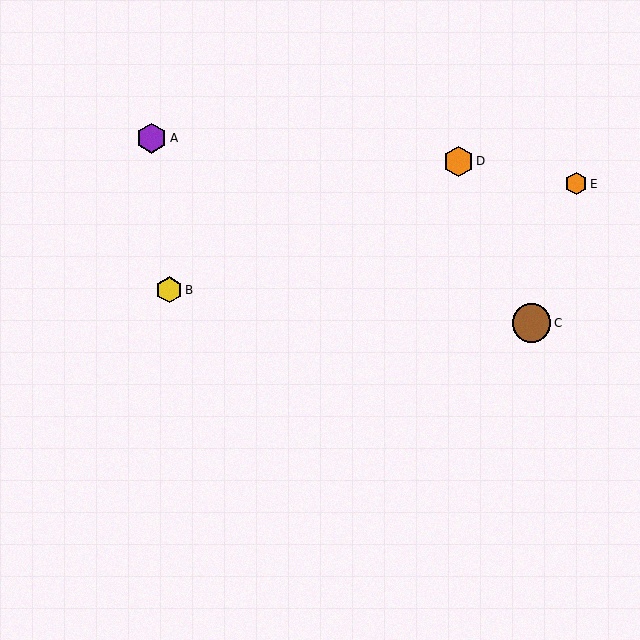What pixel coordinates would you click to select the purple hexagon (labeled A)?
Click at (152, 138) to select the purple hexagon A.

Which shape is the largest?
The brown circle (labeled C) is the largest.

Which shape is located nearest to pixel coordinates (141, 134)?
The purple hexagon (labeled A) at (152, 138) is nearest to that location.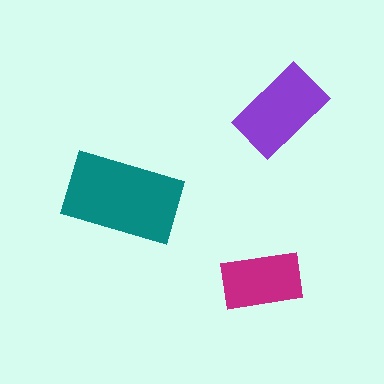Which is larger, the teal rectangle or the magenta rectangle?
The teal one.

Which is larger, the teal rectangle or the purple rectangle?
The teal one.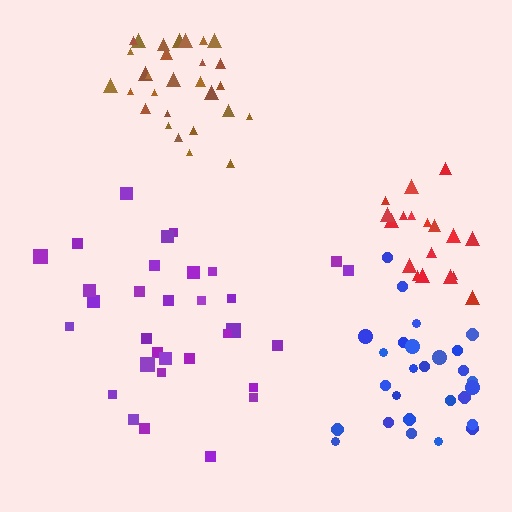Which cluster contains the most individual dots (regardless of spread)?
Purple (32).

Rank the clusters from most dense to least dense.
brown, red, blue, purple.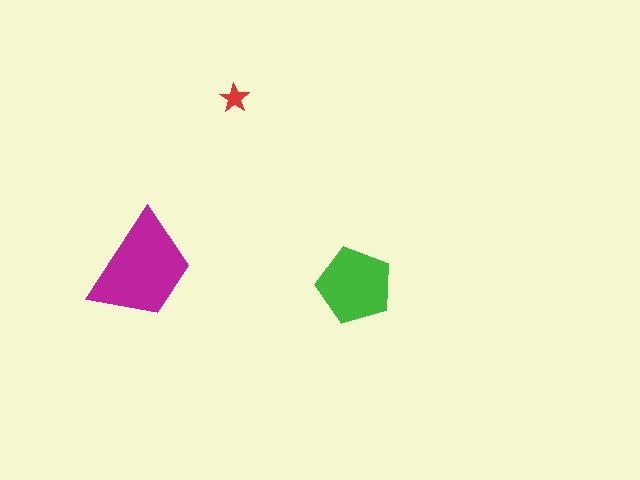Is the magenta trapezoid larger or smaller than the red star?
Larger.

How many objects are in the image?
There are 3 objects in the image.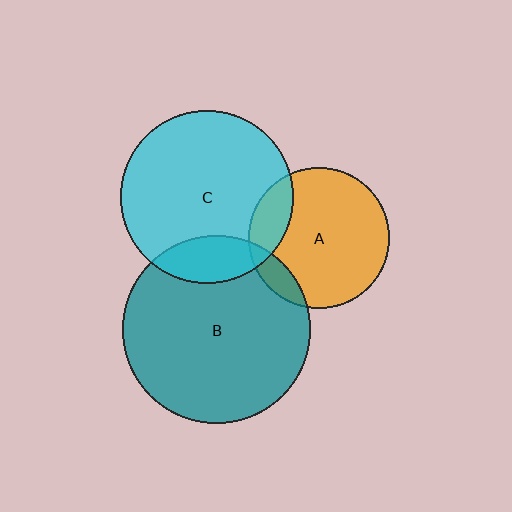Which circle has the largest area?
Circle B (teal).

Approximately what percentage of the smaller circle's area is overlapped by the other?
Approximately 10%.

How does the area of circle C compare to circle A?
Approximately 1.5 times.